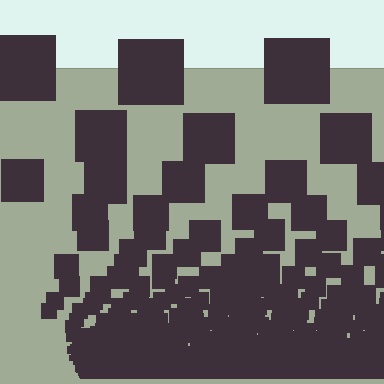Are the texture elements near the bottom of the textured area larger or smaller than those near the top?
Smaller. The gradient is inverted — elements near the bottom are smaller and denser.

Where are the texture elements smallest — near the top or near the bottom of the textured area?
Near the bottom.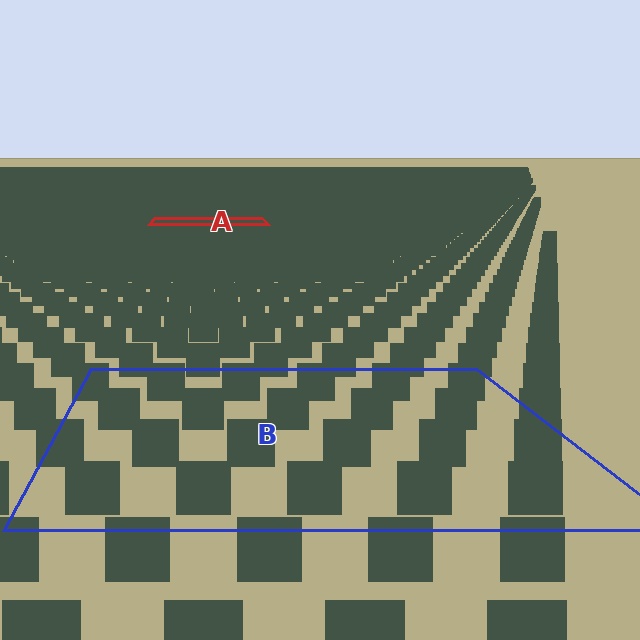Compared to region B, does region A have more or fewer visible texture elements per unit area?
Region A has more texture elements per unit area — they are packed more densely because it is farther away.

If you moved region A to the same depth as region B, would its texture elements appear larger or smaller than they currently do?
They would appear larger. At a closer depth, the same texture elements are projected at a bigger on-screen size.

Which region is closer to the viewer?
Region B is closer. The texture elements there are larger and more spread out.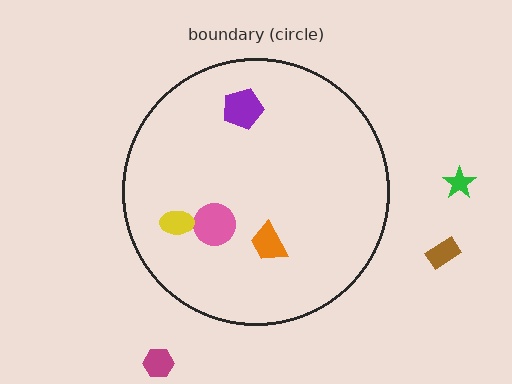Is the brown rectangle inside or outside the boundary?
Outside.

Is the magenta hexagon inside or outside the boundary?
Outside.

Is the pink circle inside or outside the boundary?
Inside.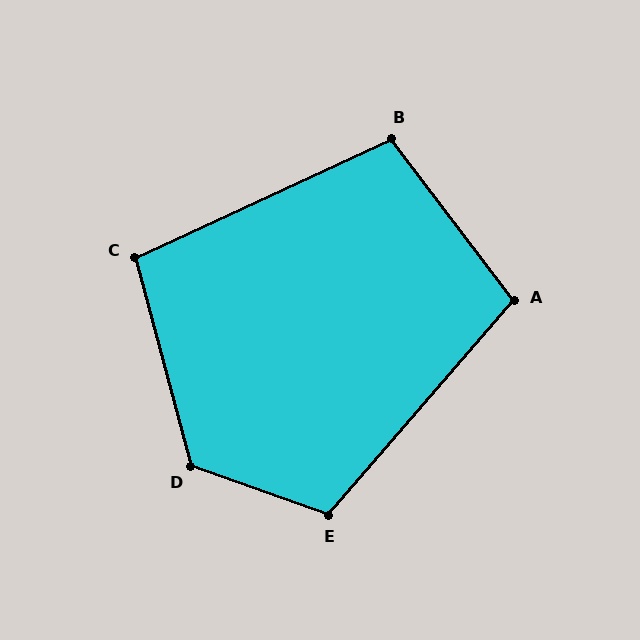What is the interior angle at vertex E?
Approximately 111 degrees (obtuse).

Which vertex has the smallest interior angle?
C, at approximately 100 degrees.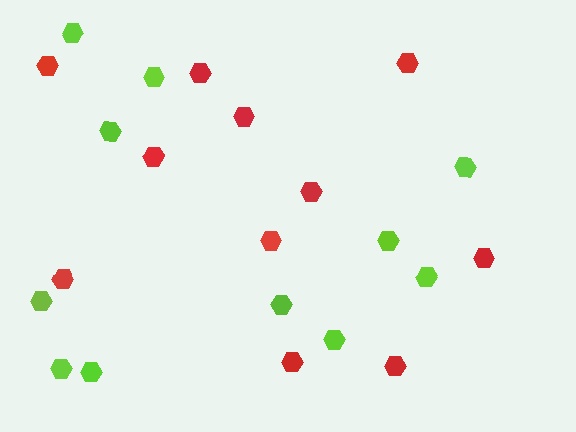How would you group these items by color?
There are 2 groups: one group of red hexagons (11) and one group of lime hexagons (11).